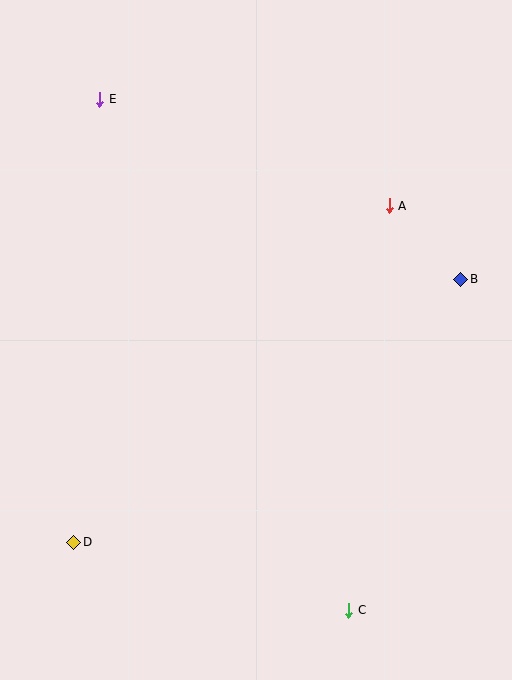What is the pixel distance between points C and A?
The distance between C and A is 407 pixels.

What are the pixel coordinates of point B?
Point B is at (461, 279).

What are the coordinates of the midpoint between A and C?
The midpoint between A and C is at (369, 408).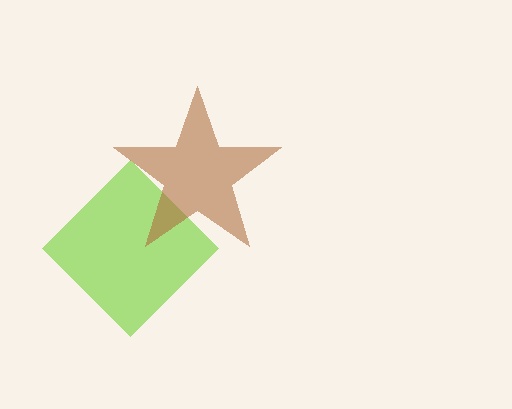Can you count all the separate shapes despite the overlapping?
Yes, there are 2 separate shapes.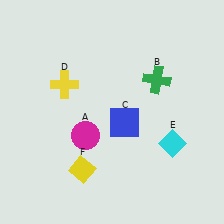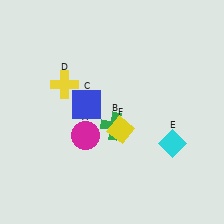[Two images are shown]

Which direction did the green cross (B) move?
The green cross (B) moved down.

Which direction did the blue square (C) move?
The blue square (C) moved left.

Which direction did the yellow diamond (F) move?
The yellow diamond (F) moved up.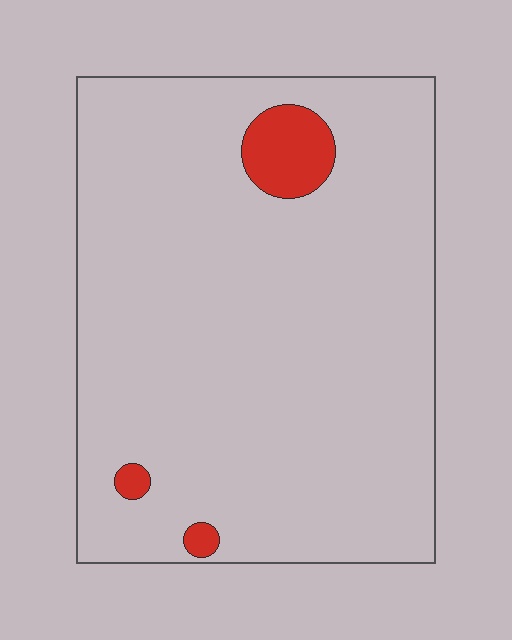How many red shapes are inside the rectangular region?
3.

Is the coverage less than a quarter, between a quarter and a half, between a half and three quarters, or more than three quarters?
Less than a quarter.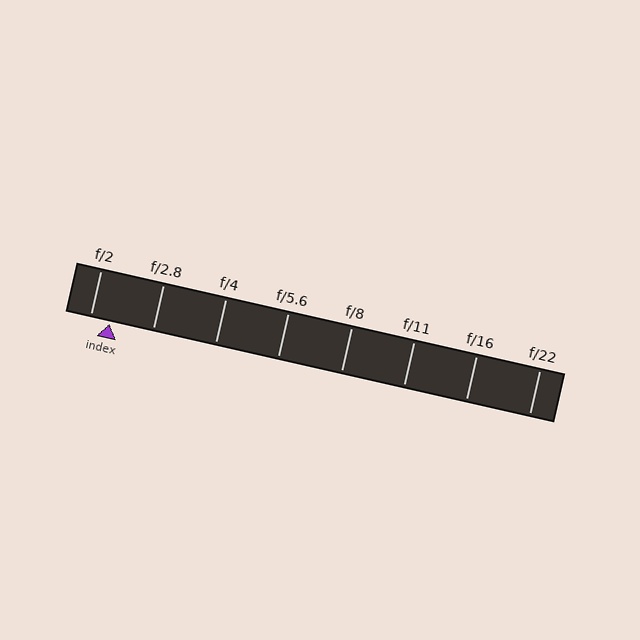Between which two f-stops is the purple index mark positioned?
The index mark is between f/2 and f/2.8.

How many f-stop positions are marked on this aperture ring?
There are 8 f-stop positions marked.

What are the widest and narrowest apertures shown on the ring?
The widest aperture shown is f/2 and the narrowest is f/22.